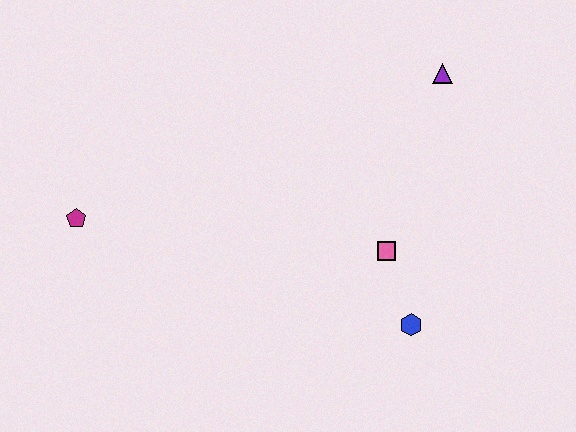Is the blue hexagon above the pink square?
No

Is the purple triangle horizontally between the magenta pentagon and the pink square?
No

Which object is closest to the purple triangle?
The pink square is closest to the purple triangle.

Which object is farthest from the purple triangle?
The magenta pentagon is farthest from the purple triangle.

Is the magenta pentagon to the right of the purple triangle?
No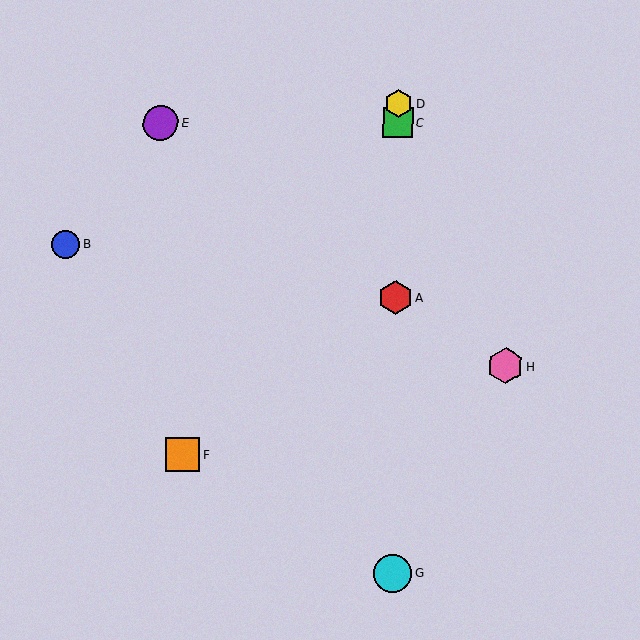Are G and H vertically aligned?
No, G is at x≈392 and H is at x≈506.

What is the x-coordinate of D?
Object D is at x≈398.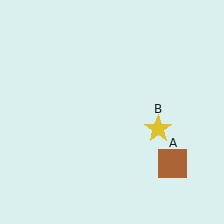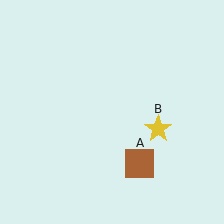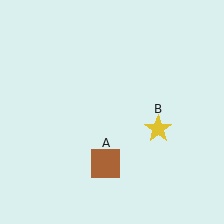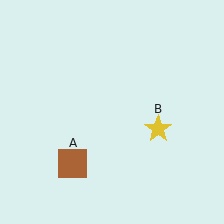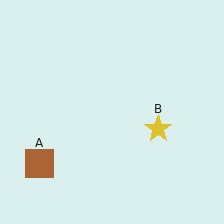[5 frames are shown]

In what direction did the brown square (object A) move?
The brown square (object A) moved left.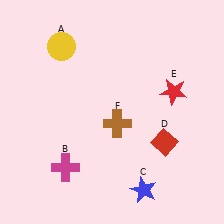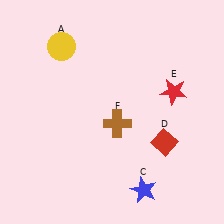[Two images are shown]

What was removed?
The magenta cross (B) was removed in Image 2.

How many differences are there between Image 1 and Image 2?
There is 1 difference between the two images.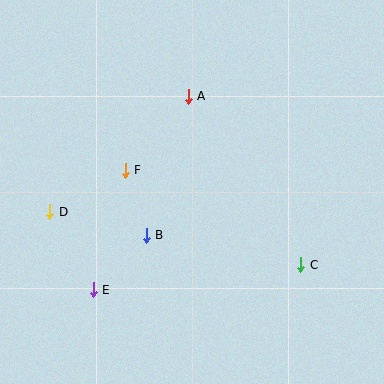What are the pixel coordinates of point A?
Point A is at (188, 96).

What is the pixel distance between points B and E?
The distance between B and E is 76 pixels.